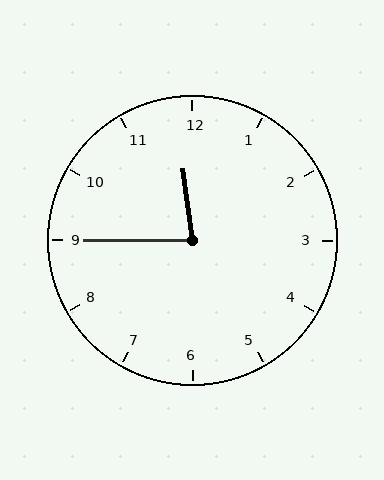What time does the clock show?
11:45.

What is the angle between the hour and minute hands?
Approximately 82 degrees.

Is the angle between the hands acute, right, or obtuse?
It is acute.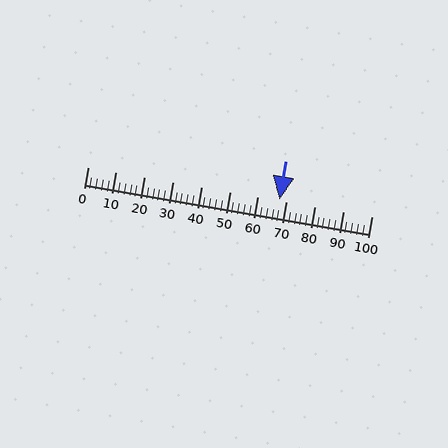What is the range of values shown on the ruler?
The ruler shows values from 0 to 100.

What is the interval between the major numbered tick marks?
The major tick marks are spaced 10 units apart.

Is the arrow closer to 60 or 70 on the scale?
The arrow is closer to 70.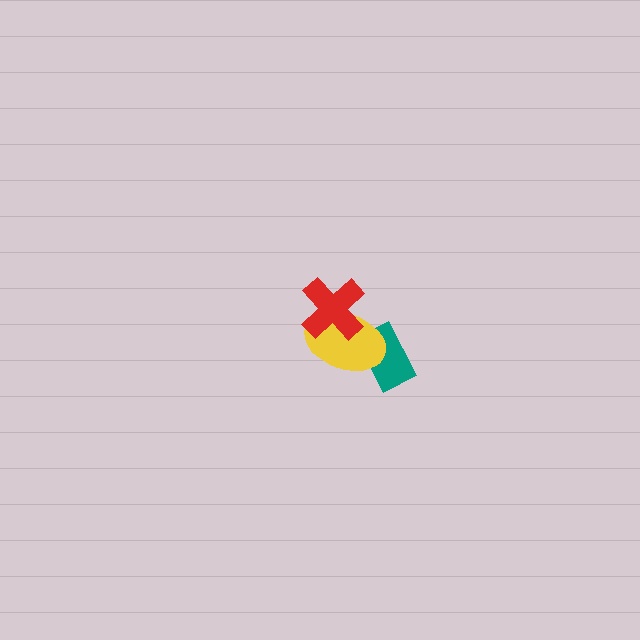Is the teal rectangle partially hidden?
Yes, it is partially covered by another shape.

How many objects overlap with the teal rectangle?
1 object overlaps with the teal rectangle.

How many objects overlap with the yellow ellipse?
2 objects overlap with the yellow ellipse.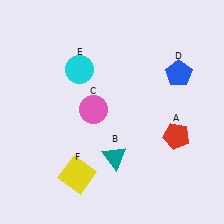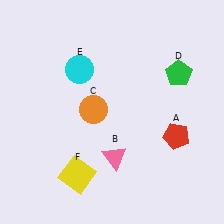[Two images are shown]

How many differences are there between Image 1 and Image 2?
There are 3 differences between the two images.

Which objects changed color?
B changed from teal to pink. C changed from pink to orange. D changed from blue to green.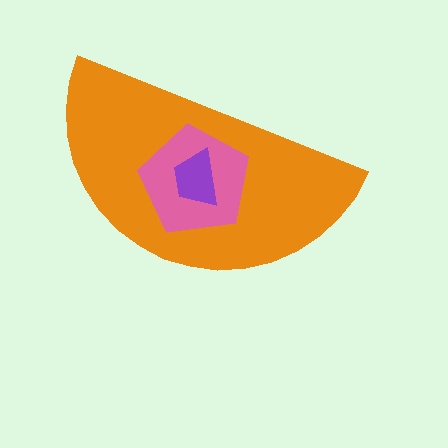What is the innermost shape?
The purple trapezoid.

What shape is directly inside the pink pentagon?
The purple trapezoid.